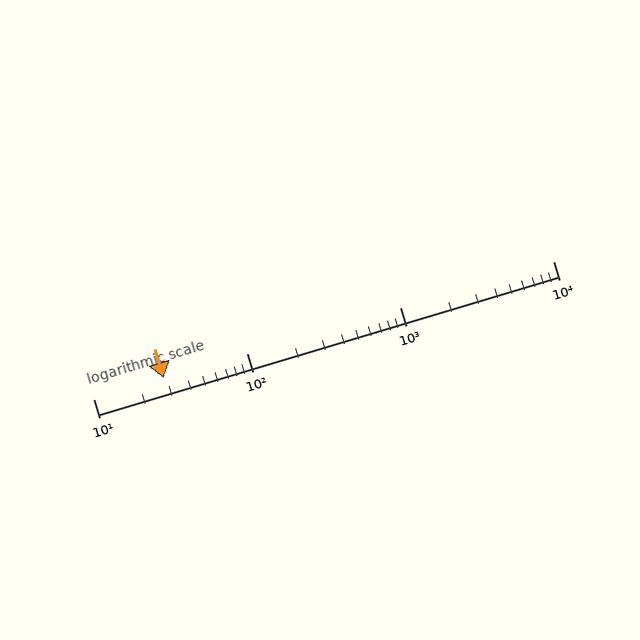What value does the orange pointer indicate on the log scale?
The pointer indicates approximately 29.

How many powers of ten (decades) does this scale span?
The scale spans 3 decades, from 10 to 10000.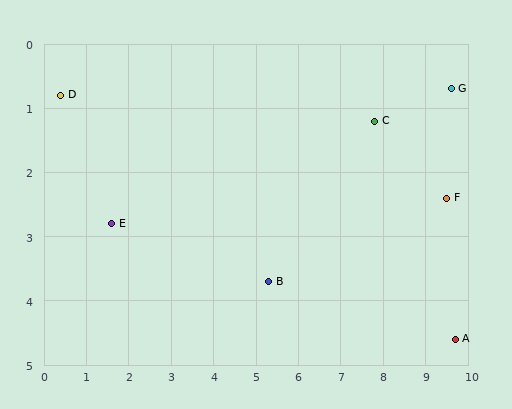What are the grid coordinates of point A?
Point A is at approximately (9.7, 4.6).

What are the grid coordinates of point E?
Point E is at approximately (1.6, 2.8).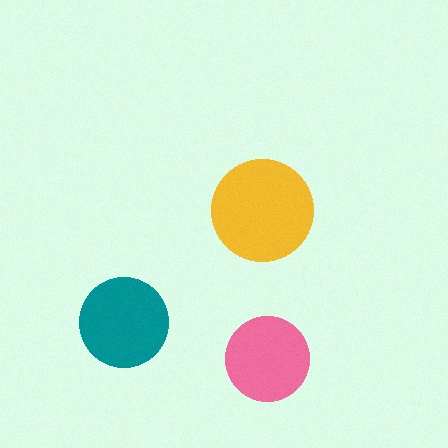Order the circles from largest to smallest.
the yellow one, the teal one, the pink one.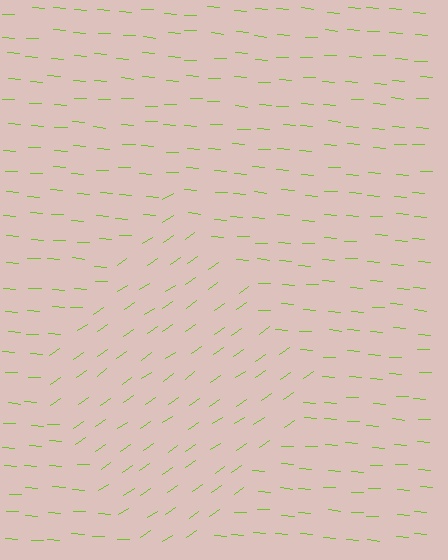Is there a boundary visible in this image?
Yes, there is a texture boundary formed by a change in line orientation.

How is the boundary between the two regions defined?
The boundary is defined purely by a change in line orientation (approximately 39 degrees difference). All lines are the same color and thickness.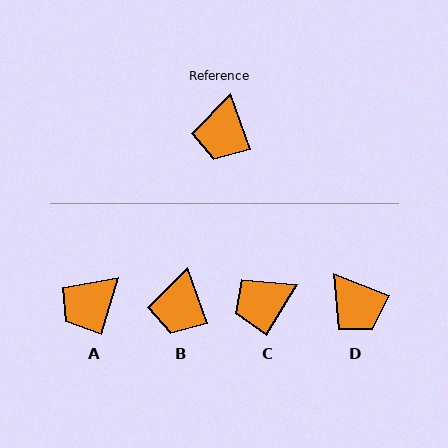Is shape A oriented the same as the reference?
No, it is off by about 36 degrees.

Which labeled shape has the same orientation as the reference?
B.